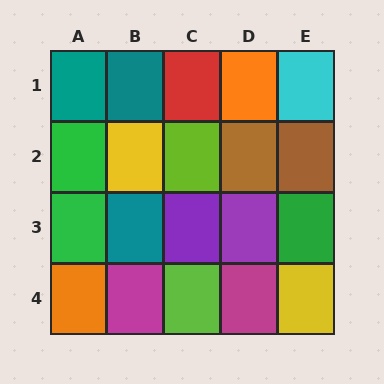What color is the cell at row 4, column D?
Magenta.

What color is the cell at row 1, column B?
Teal.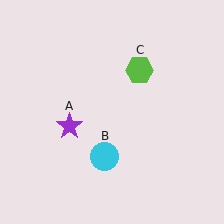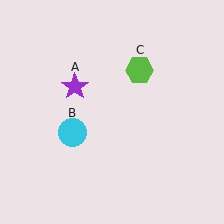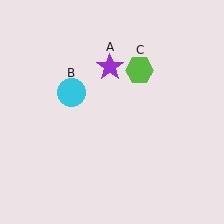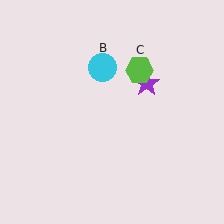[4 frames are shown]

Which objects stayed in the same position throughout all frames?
Lime hexagon (object C) remained stationary.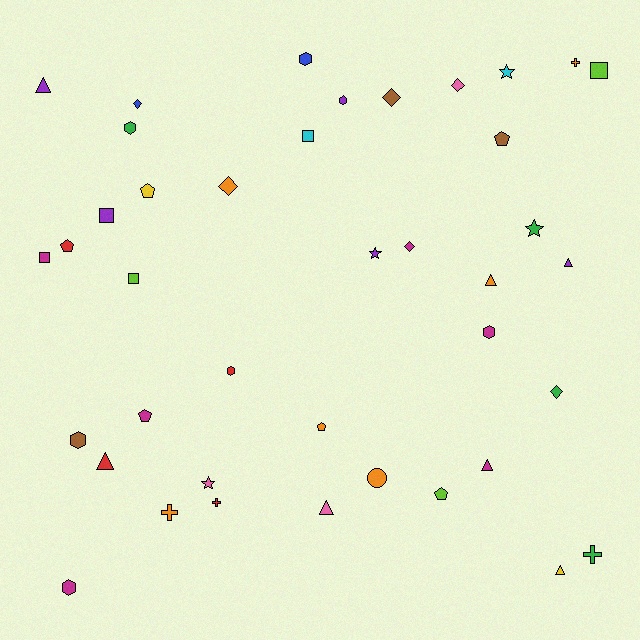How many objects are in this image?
There are 40 objects.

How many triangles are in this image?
There are 7 triangles.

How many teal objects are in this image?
There are no teal objects.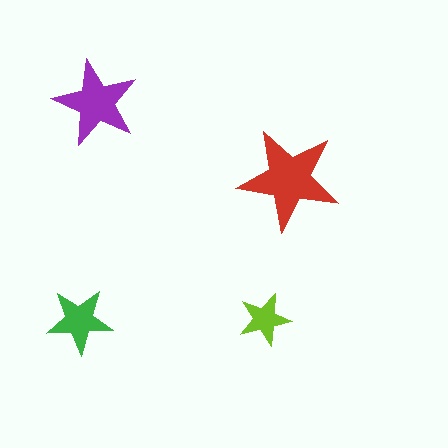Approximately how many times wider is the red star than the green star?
About 1.5 times wider.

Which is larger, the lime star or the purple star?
The purple one.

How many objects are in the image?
There are 4 objects in the image.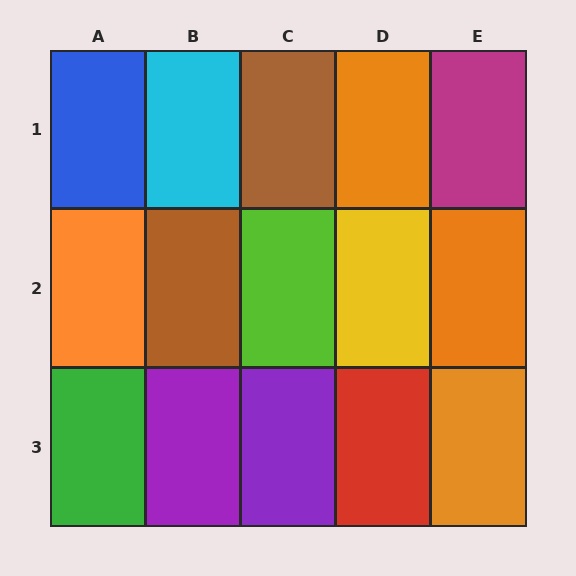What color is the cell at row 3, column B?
Purple.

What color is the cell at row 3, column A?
Green.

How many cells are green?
1 cell is green.